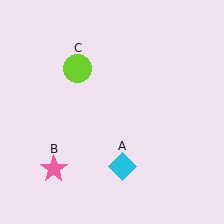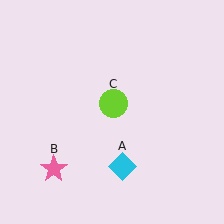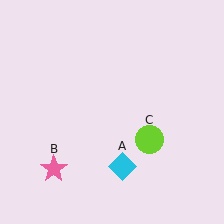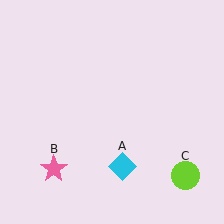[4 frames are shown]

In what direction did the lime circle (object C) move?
The lime circle (object C) moved down and to the right.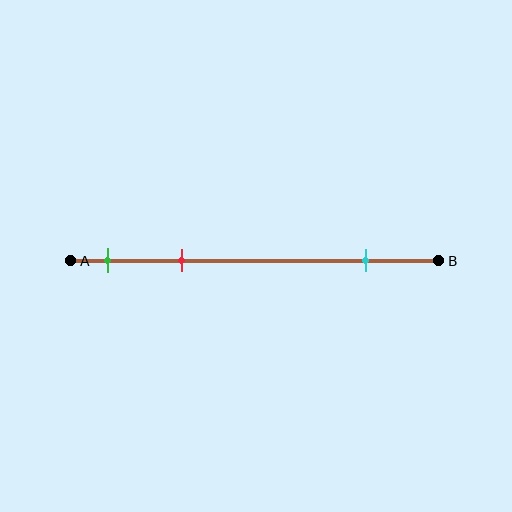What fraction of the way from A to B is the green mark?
The green mark is approximately 10% (0.1) of the way from A to B.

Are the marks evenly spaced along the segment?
No, the marks are not evenly spaced.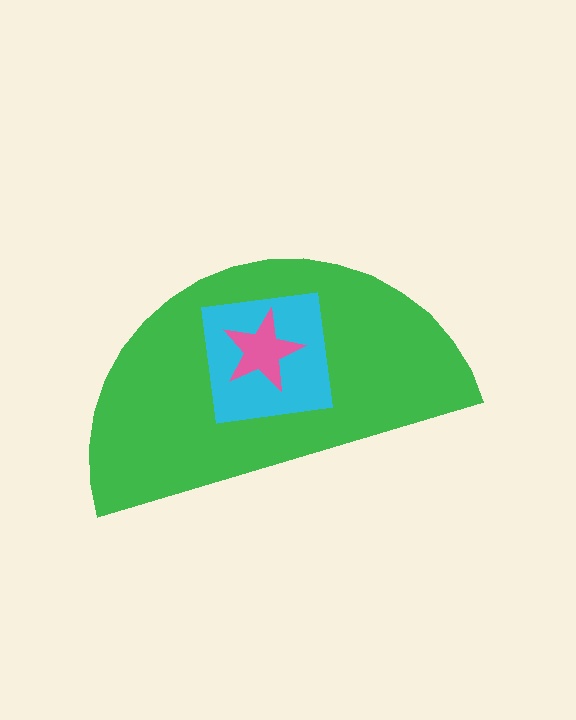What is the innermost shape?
The pink star.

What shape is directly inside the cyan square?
The pink star.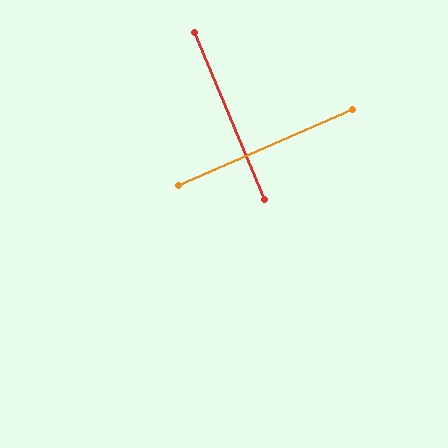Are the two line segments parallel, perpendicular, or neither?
Perpendicular — they meet at approximately 89°.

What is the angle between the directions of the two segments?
Approximately 89 degrees.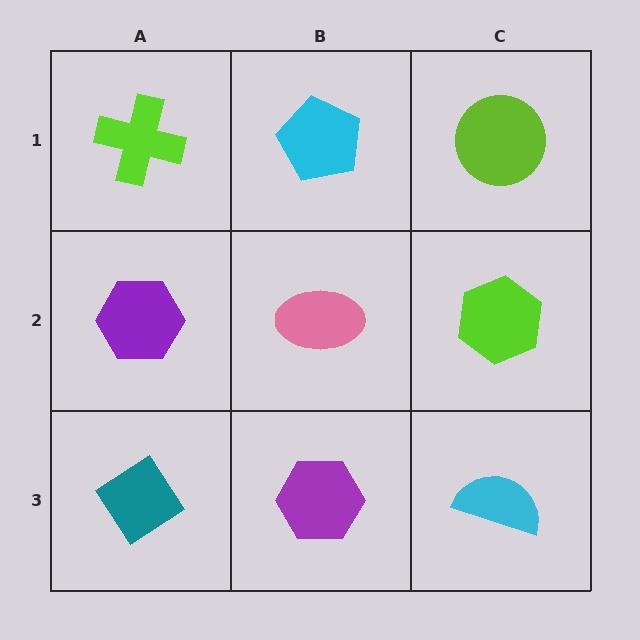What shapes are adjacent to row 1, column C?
A lime hexagon (row 2, column C), a cyan pentagon (row 1, column B).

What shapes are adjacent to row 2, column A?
A lime cross (row 1, column A), a teal diamond (row 3, column A), a pink ellipse (row 2, column B).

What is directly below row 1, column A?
A purple hexagon.